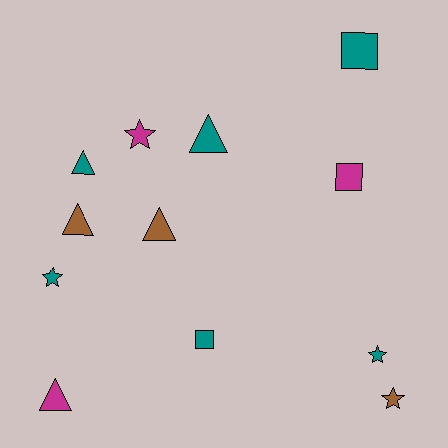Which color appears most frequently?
Teal, with 6 objects.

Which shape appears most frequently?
Triangle, with 5 objects.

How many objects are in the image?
There are 12 objects.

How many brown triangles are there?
There are 2 brown triangles.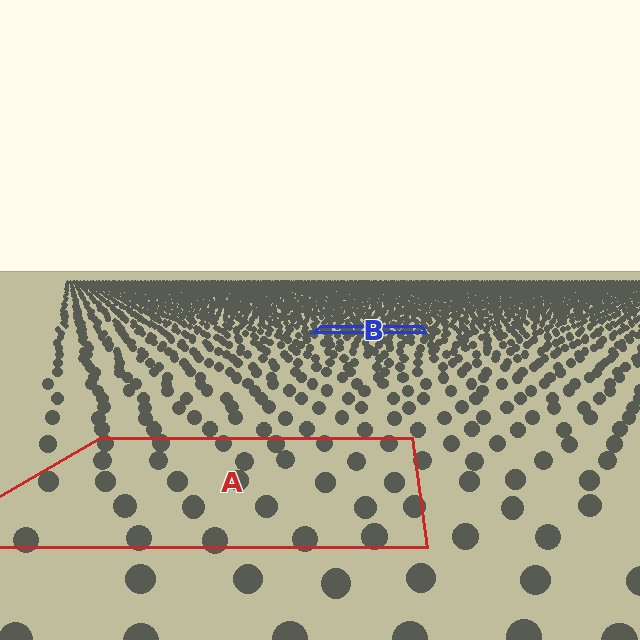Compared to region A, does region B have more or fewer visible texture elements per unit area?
Region B has more texture elements per unit area — they are packed more densely because it is farther away.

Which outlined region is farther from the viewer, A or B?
Region B is farther from the viewer — the texture elements inside it appear smaller and more densely packed.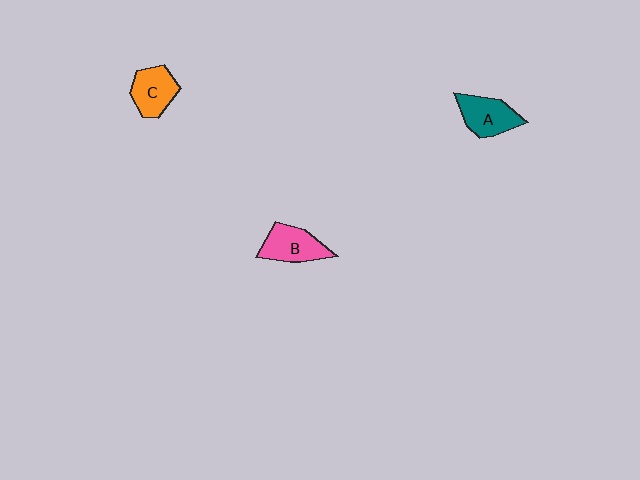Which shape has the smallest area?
Shape C (orange).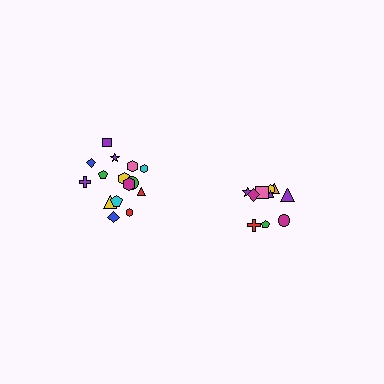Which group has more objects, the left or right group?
The left group.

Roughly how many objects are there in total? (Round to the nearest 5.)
Roughly 25 objects in total.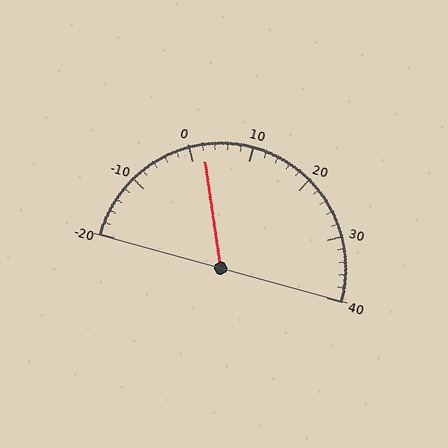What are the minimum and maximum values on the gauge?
The gauge ranges from -20 to 40.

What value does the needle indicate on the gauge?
The needle indicates approximately 2.